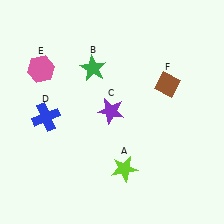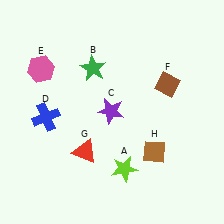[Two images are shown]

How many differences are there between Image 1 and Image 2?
There are 2 differences between the two images.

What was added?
A red triangle (G), a brown diamond (H) were added in Image 2.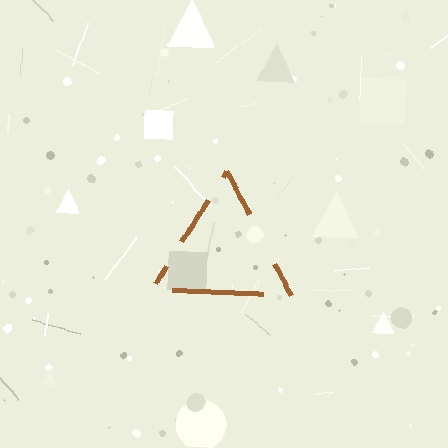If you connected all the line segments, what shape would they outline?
They would outline a triangle.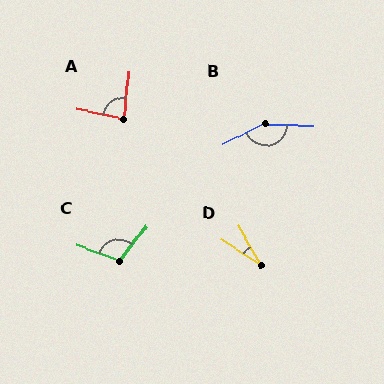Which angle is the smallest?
D, at approximately 27 degrees.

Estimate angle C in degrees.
Approximately 107 degrees.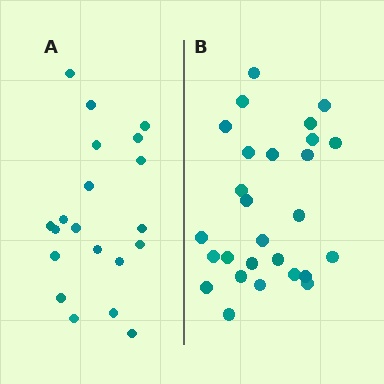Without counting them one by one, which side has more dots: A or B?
Region B (the right region) has more dots.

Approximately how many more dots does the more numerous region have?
Region B has roughly 8 or so more dots than region A.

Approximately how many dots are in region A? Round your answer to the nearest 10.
About 20 dots.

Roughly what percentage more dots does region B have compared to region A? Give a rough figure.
About 35% more.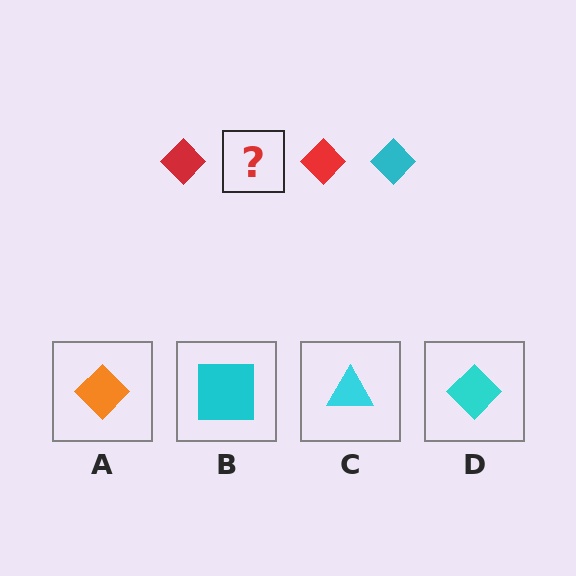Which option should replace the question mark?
Option D.